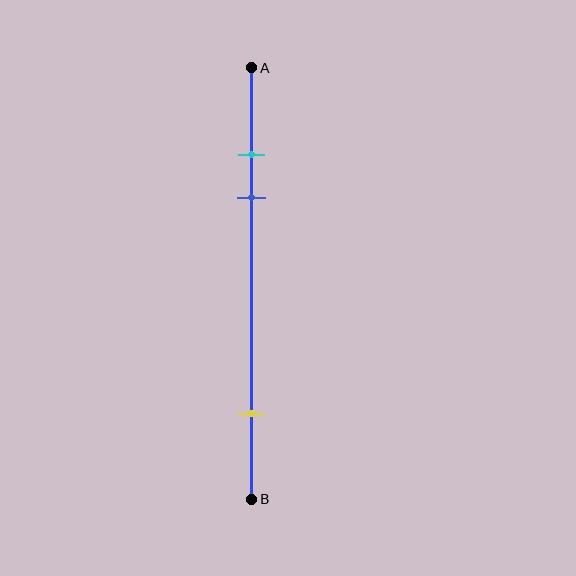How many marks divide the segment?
There are 3 marks dividing the segment.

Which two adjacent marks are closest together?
The cyan and blue marks are the closest adjacent pair.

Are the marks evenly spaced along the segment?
No, the marks are not evenly spaced.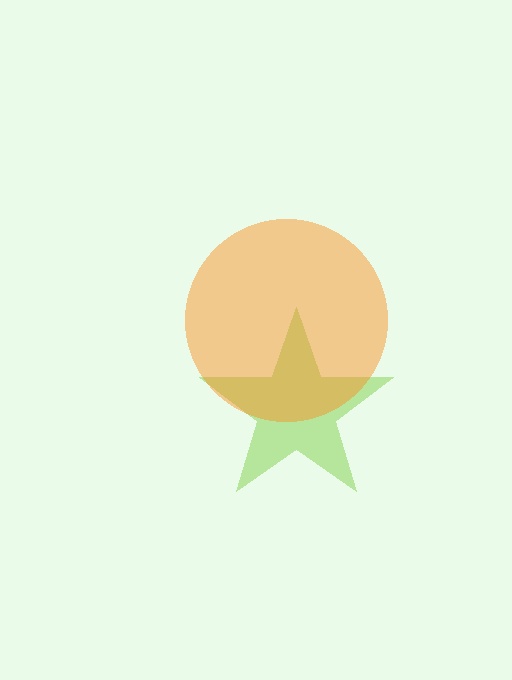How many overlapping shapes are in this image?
There are 2 overlapping shapes in the image.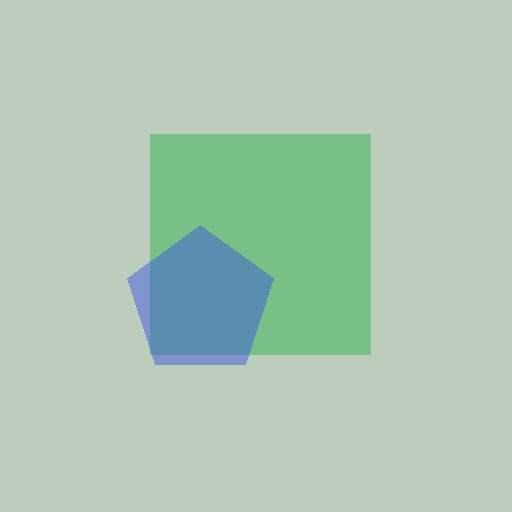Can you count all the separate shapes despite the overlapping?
Yes, there are 2 separate shapes.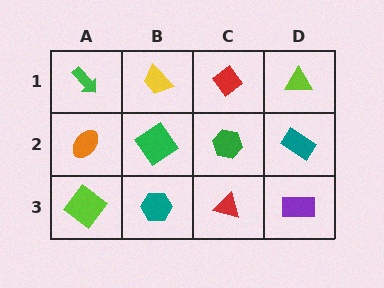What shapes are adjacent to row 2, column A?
A green arrow (row 1, column A), a lime diamond (row 3, column A), a green diamond (row 2, column B).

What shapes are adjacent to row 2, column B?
A yellow trapezoid (row 1, column B), a teal hexagon (row 3, column B), an orange ellipse (row 2, column A), a green hexagon (row 2, column C).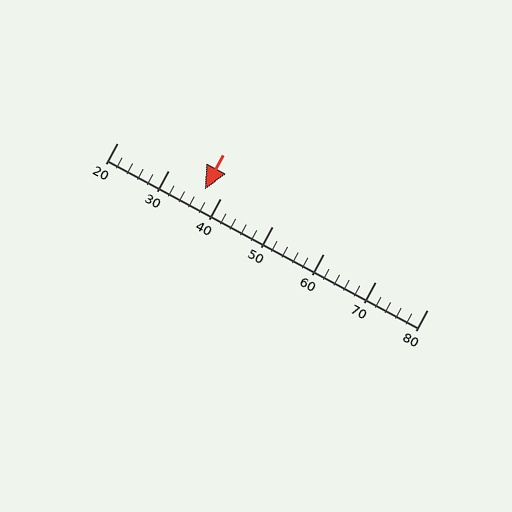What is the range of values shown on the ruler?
The ruler shows values from 20 to 80.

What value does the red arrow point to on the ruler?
The red arrow points to approximately 37.